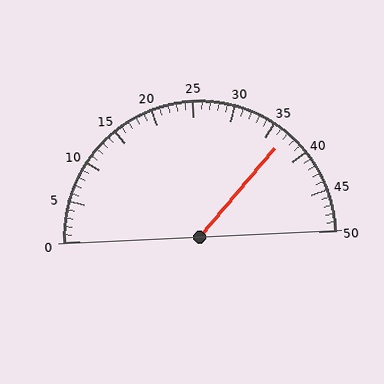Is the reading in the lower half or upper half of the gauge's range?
The reading is in the upper half of the range (0 to 50).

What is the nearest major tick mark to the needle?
The nearest major tick mark is 35.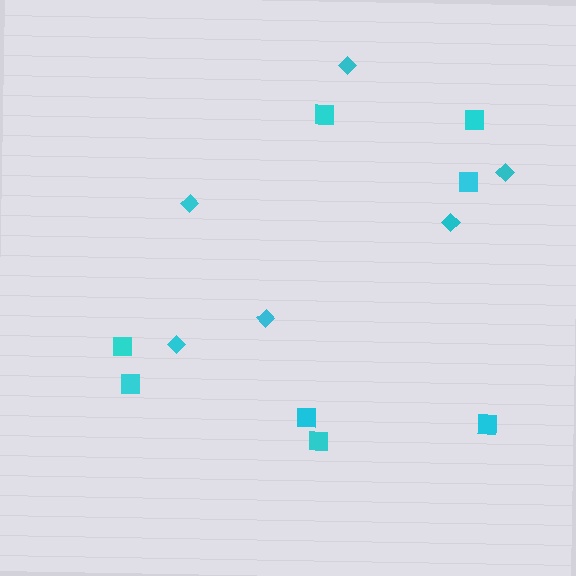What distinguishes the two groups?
There are 2 groups: one group of diamonds (6) and one group of squares (8).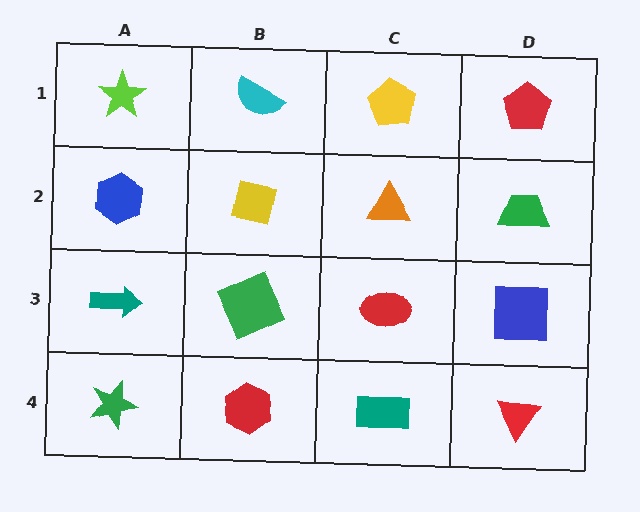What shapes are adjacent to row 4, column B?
A green square (row 3, column B), a green star (row 4, column A), a teal rectangle (row 4, column C).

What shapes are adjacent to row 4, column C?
A red ellipse (row 3, column C), a red hexagon (row 4, column B), a red triangle (row 4, column D).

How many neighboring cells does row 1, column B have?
3.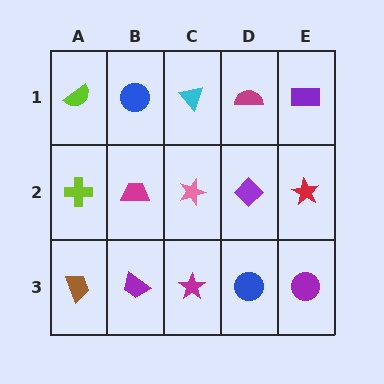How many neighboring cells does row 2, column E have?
3.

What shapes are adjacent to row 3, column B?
A magenta trapezoid (row 2, column B), a brown trapezoid (row 3, column A), a magenta star (row 3, column C).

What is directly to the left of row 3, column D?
A magenta star.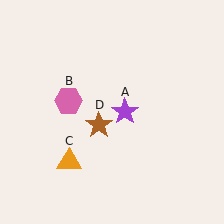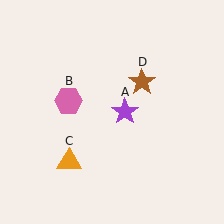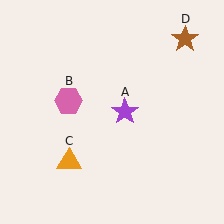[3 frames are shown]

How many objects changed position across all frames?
1 object changed position: brown star (object D).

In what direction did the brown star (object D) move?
The brown star (object D) moved up and to the right.